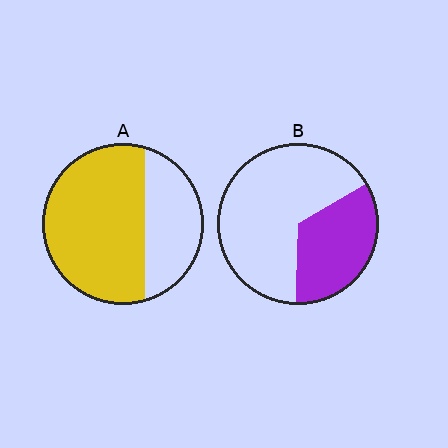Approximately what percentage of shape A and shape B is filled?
A is approximately 65% and B is approximately 35%.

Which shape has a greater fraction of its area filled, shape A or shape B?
Shape A.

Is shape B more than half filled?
No.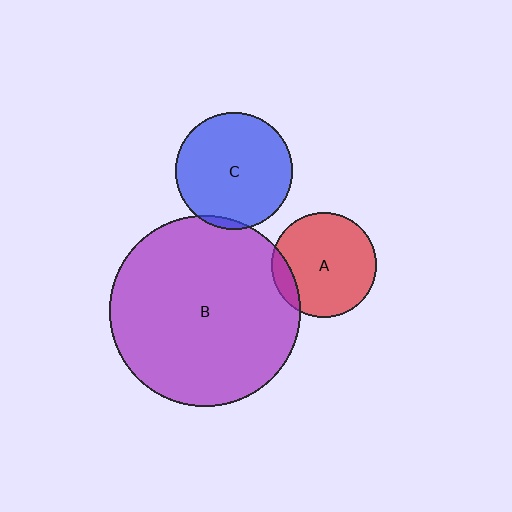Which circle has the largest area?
Circle B (purple).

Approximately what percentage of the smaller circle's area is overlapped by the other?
Approximately 5%.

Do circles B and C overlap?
Yes.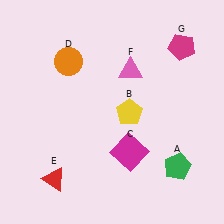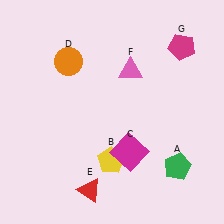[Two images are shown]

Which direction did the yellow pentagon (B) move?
The yellow pentagon (B) moved down.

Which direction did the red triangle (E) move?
The red triangle (E) moved right.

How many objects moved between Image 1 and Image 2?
2 objects moved between the two images.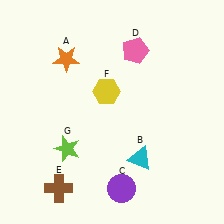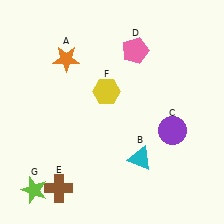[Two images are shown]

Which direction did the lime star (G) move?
The lime star (G) moved down.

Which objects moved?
The objects that moved are: the purple circle (C), the lime star (G).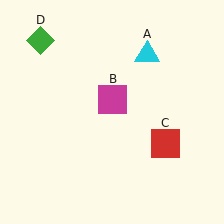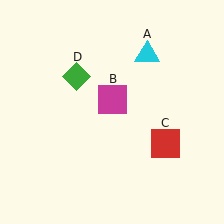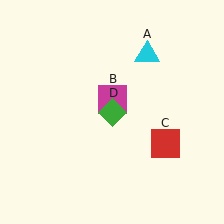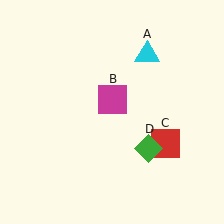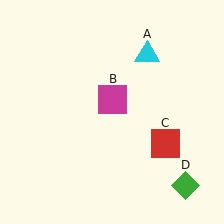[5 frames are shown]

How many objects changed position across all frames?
1 object changed position: green diamond (object D).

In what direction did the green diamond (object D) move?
The green diamond (object D) moved down and to the right.